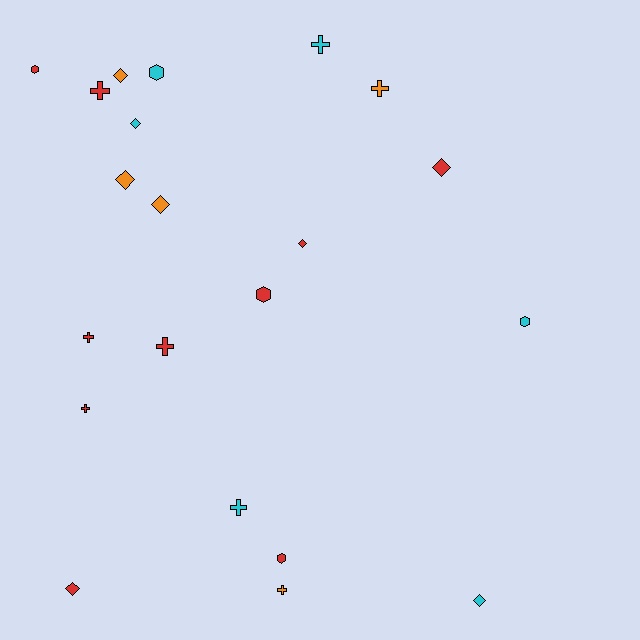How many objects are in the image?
There are 21 objects.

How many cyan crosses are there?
There are 2 cyan crosses.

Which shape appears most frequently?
Cross, with 8 objects.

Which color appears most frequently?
Red, with 10 objects.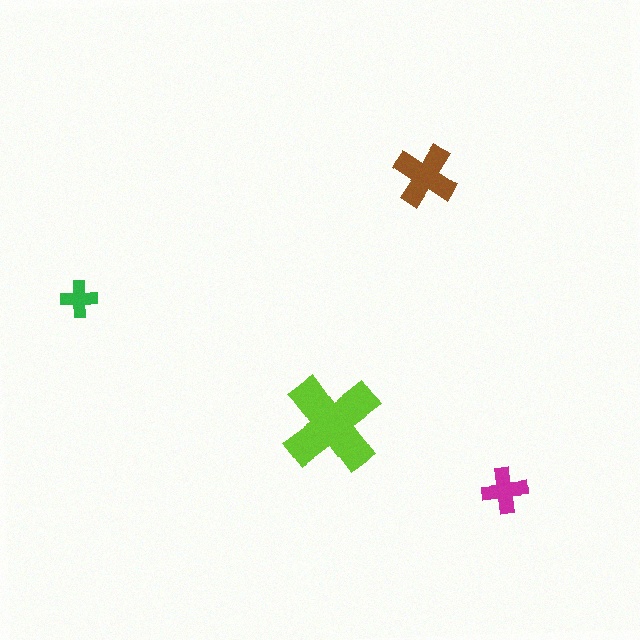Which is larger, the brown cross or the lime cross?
The lime one.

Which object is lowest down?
The magenta cross is bottommost.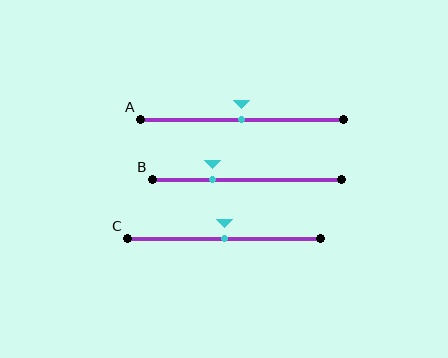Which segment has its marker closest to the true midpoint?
Segment A has its marker closest to the true midpoint.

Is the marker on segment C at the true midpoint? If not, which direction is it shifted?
Yes, the marker on segment C is at the true midpoint.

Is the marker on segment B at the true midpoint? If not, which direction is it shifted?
No, the marker on segment B is shifted to the left by about 18% of the segment length.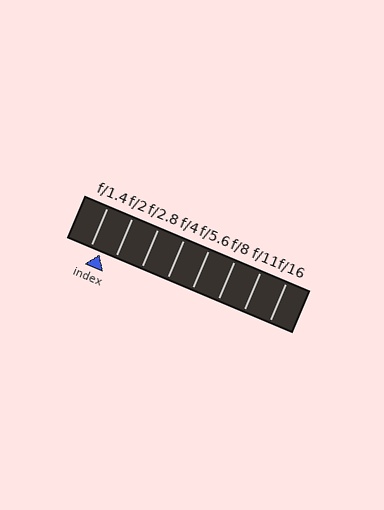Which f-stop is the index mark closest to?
The index mark is closest to f/1.4.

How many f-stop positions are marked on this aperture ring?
There are 8 f-stop positions marked.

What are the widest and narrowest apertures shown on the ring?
The widest aperture shown is f/1.4 and the narrowest is f/16.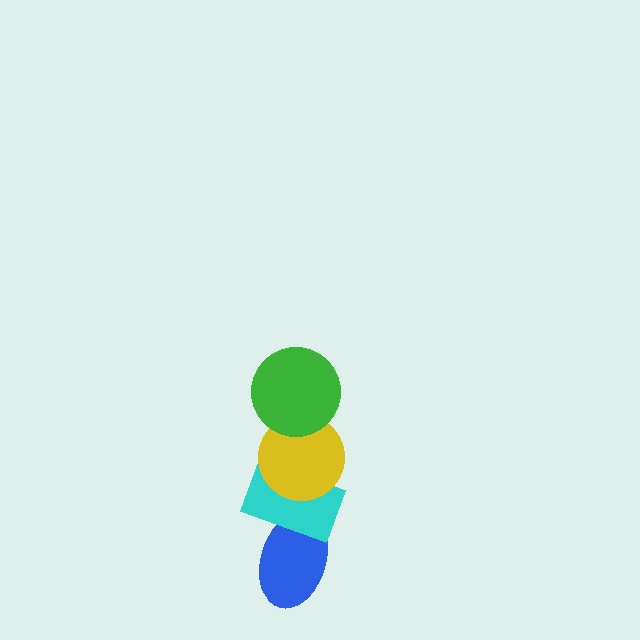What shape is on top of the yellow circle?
The green circle is on top of the yellow circle.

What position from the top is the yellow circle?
The yellow circle is 2nd from the top.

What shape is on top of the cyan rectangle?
The yellow circle is on top of the cyan rectangle.